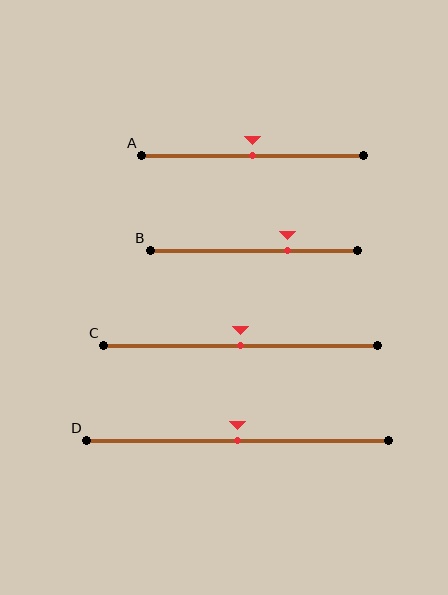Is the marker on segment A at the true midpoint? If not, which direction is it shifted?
Yes, the marker on segment A is at the true midpoint.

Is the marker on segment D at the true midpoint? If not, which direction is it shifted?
Yes, the marker on segment D is at the true midpoint.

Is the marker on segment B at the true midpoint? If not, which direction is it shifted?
No, the marker on segment B is shifted to the right by about 16% of the segment length.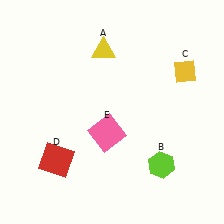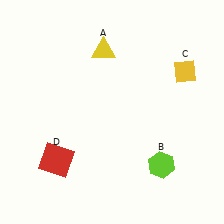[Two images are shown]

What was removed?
The pink square (E) was removed in Image 2.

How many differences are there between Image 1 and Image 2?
There is 1 difference between the two images.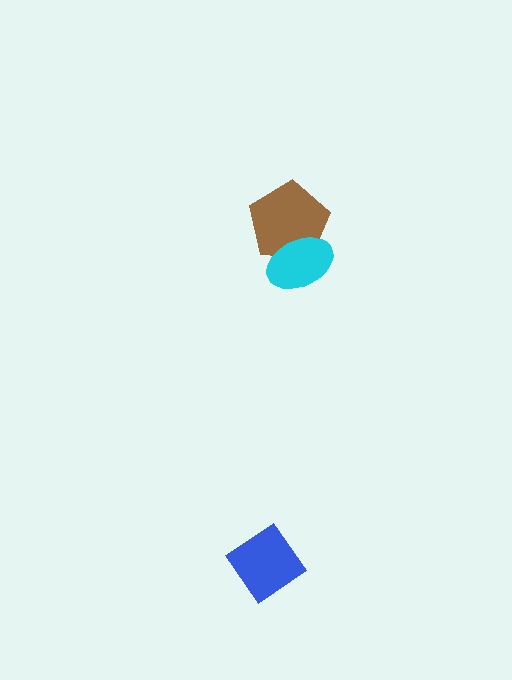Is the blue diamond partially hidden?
No, no other shape covers it.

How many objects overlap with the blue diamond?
0 objects overlap with the blue diamond.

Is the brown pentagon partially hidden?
Yes, it is partially covered by another shape.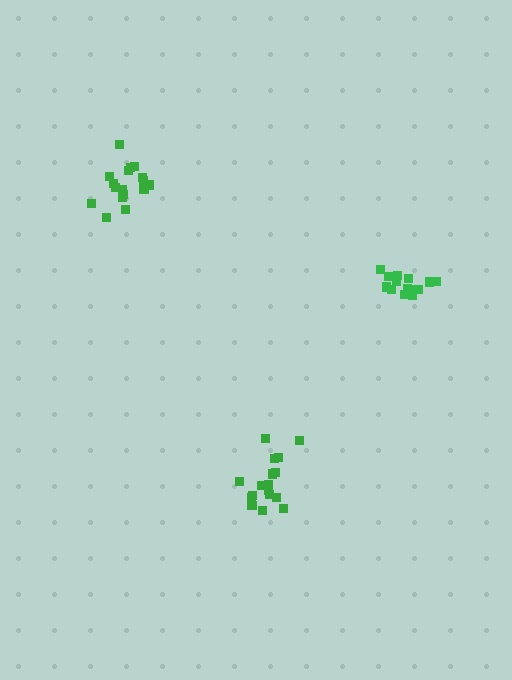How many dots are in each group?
Group 1: 17 dots, Group 2: 18 dots, Group 3: 14 dots (49 total).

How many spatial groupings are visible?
There are 3 spatial groupings.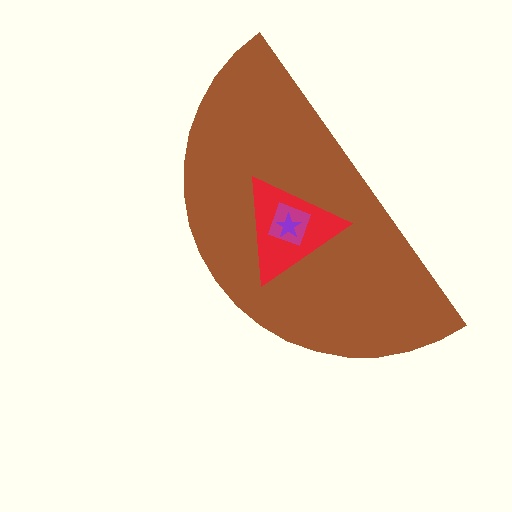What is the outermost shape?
The brown semicircle.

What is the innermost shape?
The purple star.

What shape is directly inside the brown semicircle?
The red triangle.